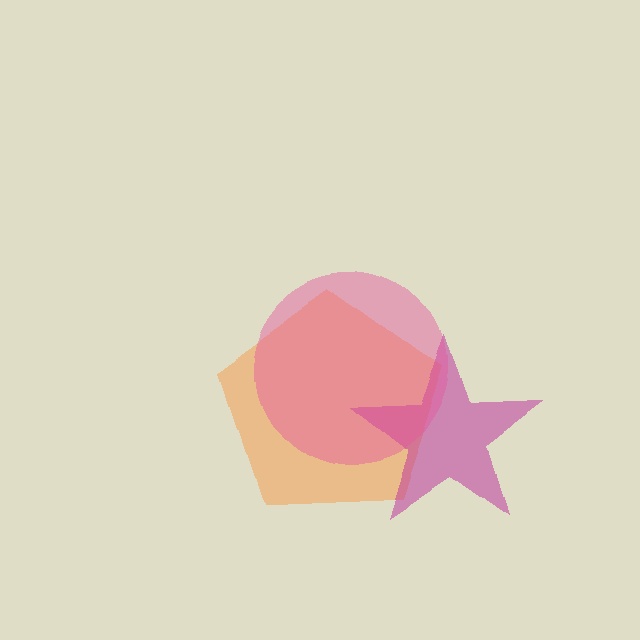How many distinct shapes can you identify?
There are 3 distinct shapes: an orange pentagon, a magenta star, a pink circle.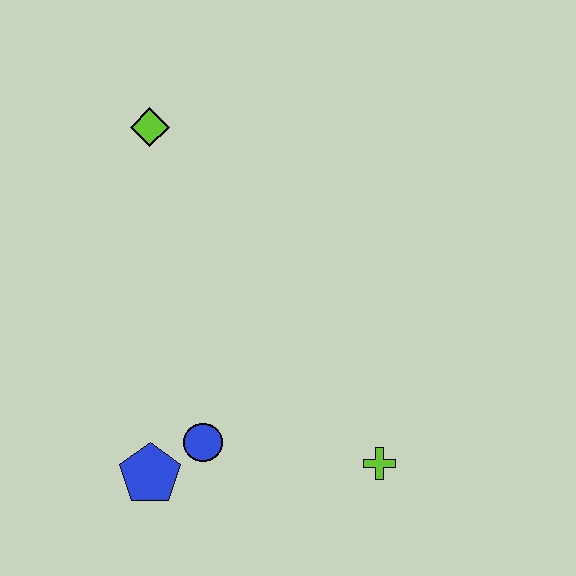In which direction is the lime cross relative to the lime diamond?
The lime cross is below the lime diamond.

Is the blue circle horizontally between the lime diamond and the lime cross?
Yes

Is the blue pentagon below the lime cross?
Yes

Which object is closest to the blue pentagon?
The blue circle is closest to the blue pentagon.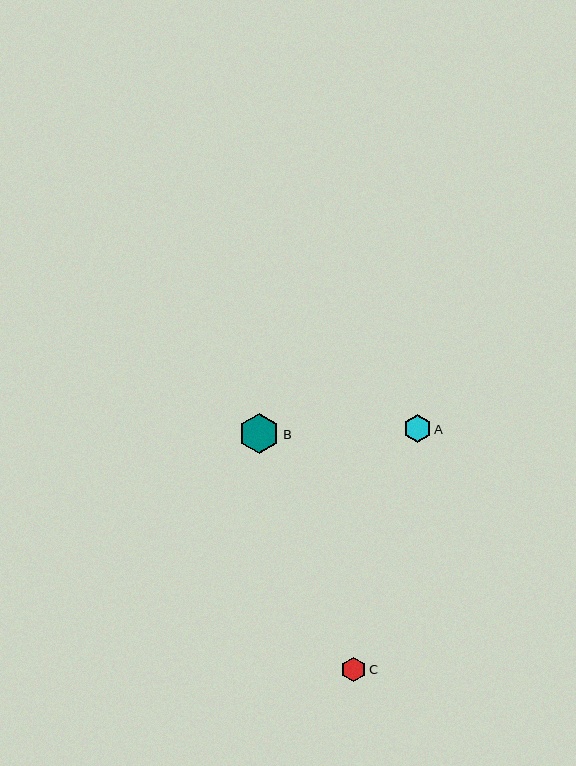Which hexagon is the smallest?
Hexagon C is the smallest with a size of approximately 25 pixels.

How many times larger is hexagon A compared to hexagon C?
Hexagon A is approximately 1.1 times the size of hexagon C.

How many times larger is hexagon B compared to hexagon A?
Hexagon B is approximately 1.5 times the size of hexagon A.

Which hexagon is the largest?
Hexagon B is the largest with a size of approximately 40 pixels.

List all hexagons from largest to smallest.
From largest to smallest: B, A, C.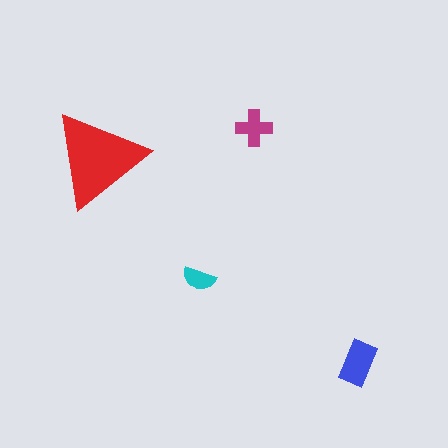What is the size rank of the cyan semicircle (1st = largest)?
4th.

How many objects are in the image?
There are 4 objects in the image.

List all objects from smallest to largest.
The cyan semicircle, the magenta cross, the blue rectangle, the red triangle.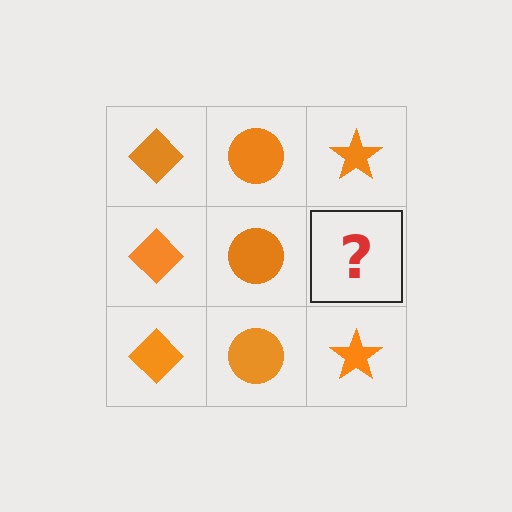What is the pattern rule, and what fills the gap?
The rule is that each column has a consistent shape. The gap should be filled with an orange star.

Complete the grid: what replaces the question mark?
The question mark should be replaced with an orange star.